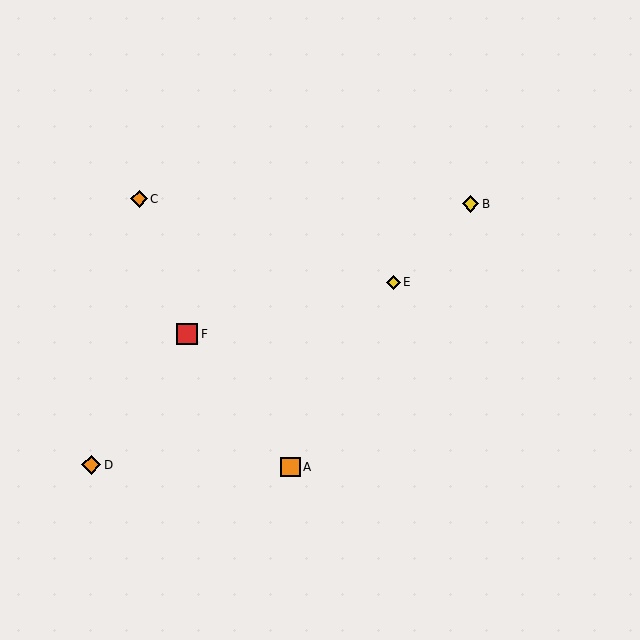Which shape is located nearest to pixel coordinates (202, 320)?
The red square (labeled F) at (187, 334) is nearest to that location.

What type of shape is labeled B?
Shape B is a yellow diamond.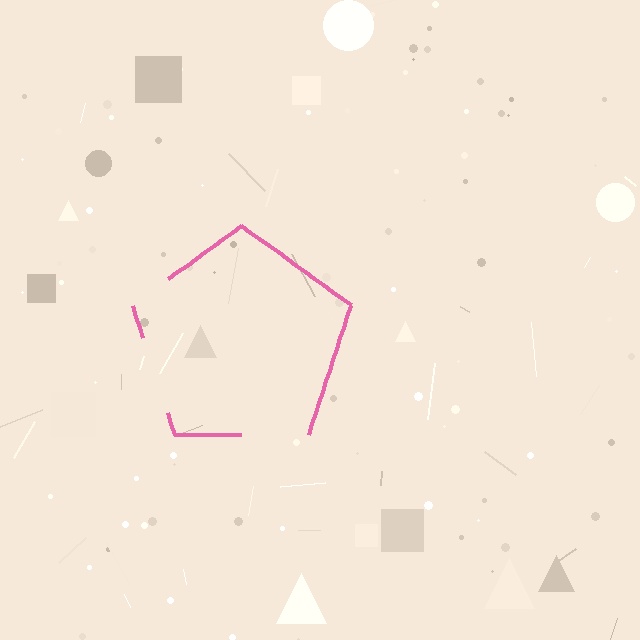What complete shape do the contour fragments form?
The contour fragments form a pentagon.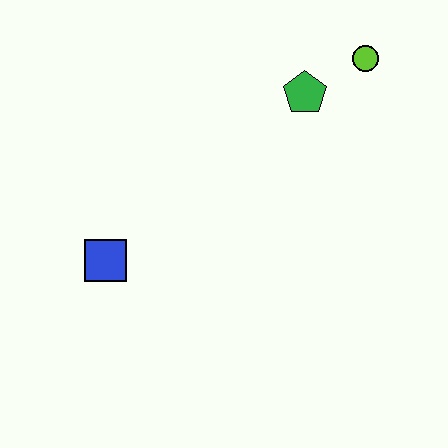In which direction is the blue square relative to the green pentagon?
The blue square is to the left of the green pentagon.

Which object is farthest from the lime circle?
The blue square is farthest from the lime circle.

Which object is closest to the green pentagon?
The lime circle is closest to the green pentagon.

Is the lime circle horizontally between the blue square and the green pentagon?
No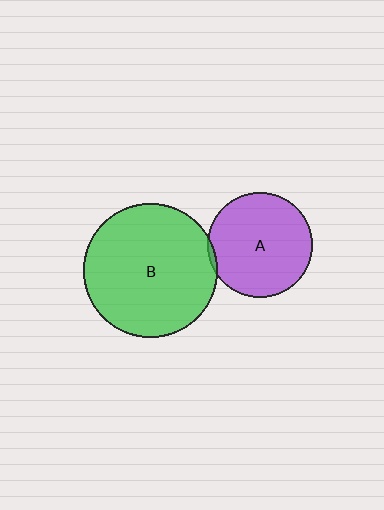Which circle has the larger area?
Circle B (green).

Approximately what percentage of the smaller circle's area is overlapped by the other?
Approximately 5%.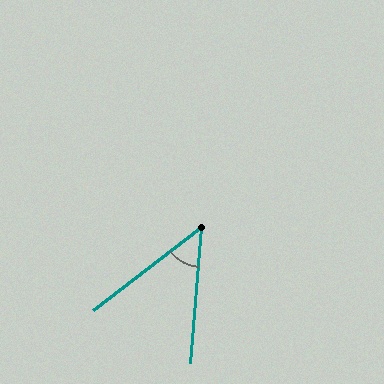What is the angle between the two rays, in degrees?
Approximately 48 degrees.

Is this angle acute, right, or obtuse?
It is acute.